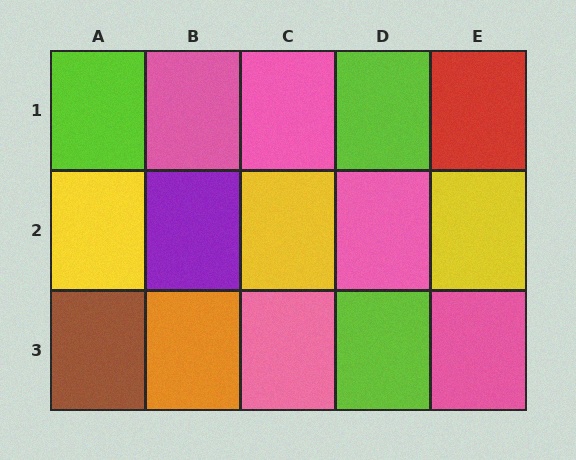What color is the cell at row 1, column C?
Pink.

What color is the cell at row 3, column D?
Lime.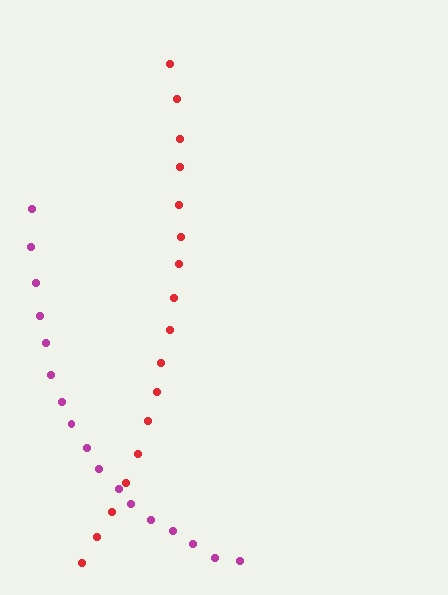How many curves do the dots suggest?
There are 2 distinct paths.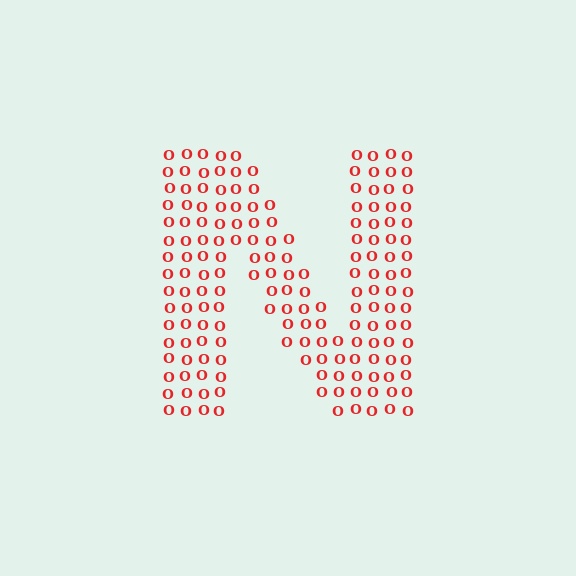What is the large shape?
The large shape is the letter N.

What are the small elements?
The small elements are letter O's.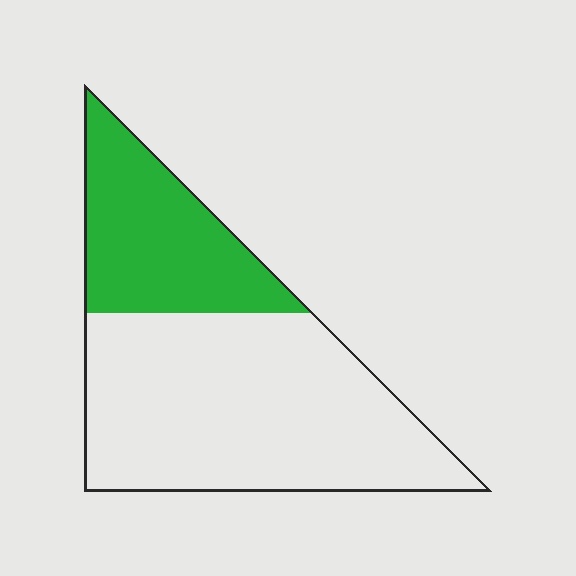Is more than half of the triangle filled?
No.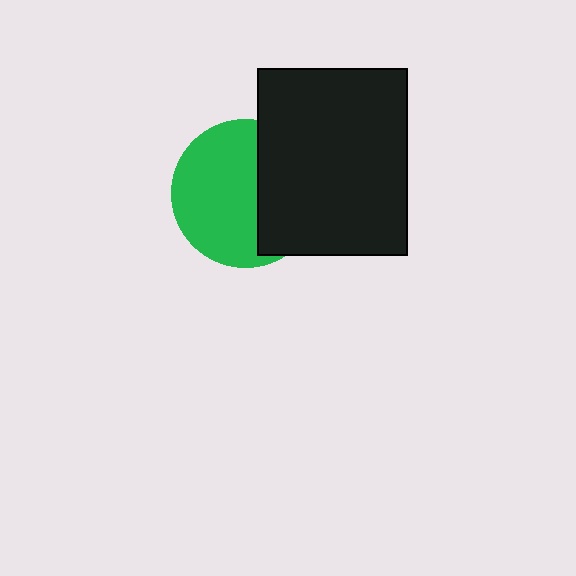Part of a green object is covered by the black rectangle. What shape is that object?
It is a circle.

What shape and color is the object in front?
The object in front is a black rectangle.